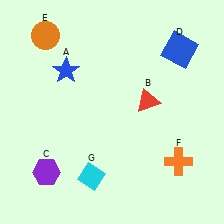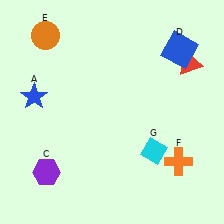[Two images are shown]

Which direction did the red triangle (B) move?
The red triangle (B) moved right.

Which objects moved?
The objects that moved are: the blue star (A), the red triangle (B), the cyan diamond (G).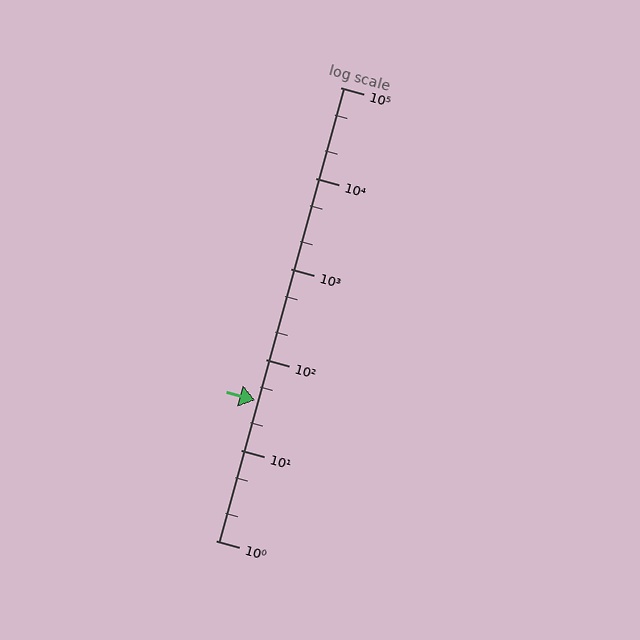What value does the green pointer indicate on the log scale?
The pointer indicates approximately 35.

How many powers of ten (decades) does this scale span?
The scale spans 5 decades, from 1 to 100000.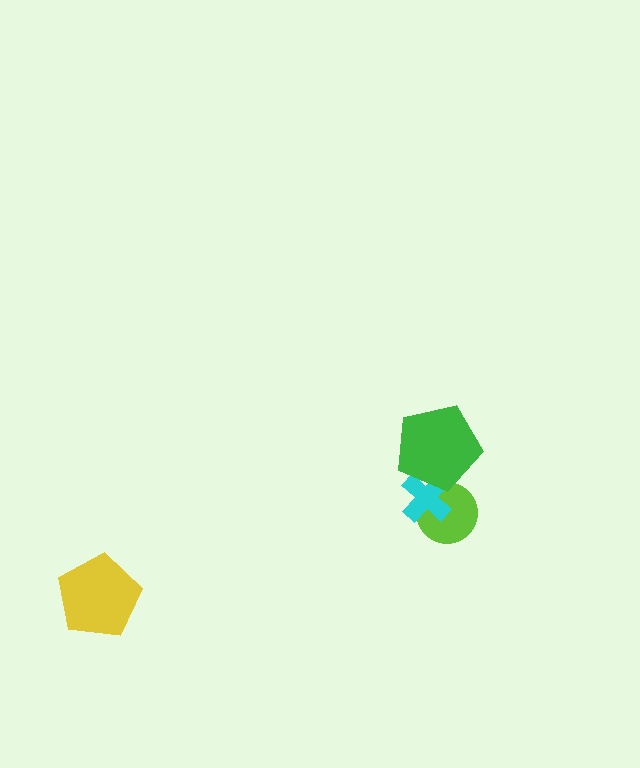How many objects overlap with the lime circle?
2 objects overlap with the lime circle.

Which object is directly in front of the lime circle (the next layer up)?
The cyan cross is directly in front of the lime circle.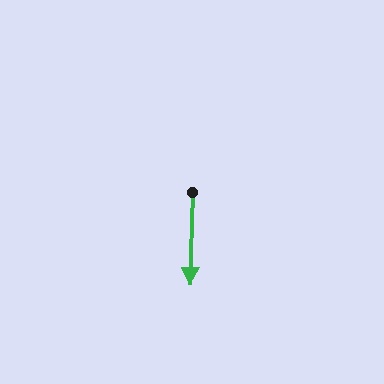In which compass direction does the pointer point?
South.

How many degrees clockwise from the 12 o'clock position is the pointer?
Approximately 181 degrees.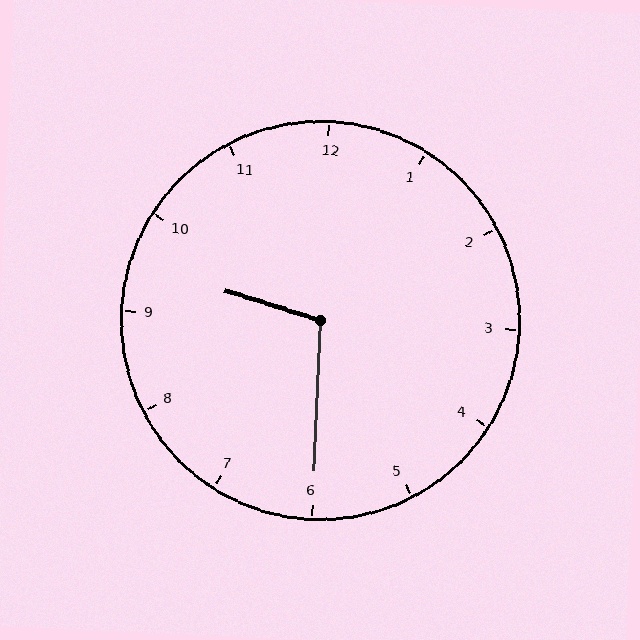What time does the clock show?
9:30.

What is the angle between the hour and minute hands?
Approximately 105 degrees.